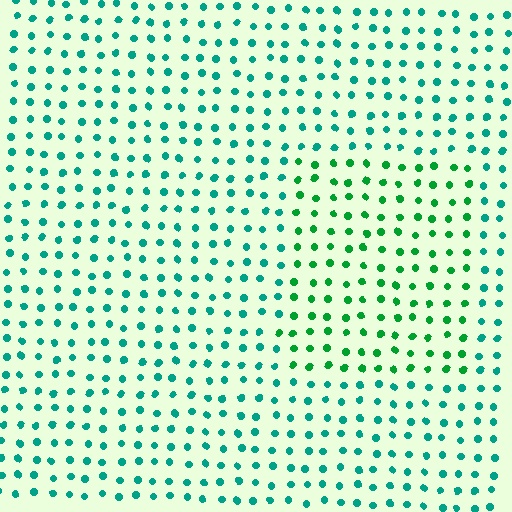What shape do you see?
I see a rectangle.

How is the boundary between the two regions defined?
The boundary is defined purely by a slight shift in hue (about 34 degrees). Spacing, size, and orientation are identical on both sides.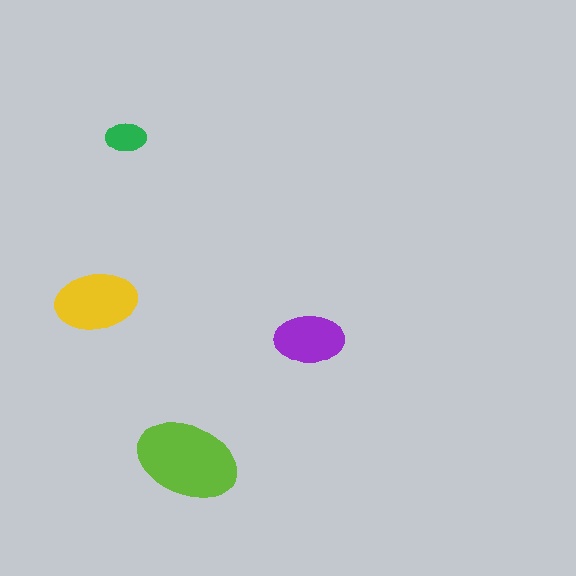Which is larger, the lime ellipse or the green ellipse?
The lime one.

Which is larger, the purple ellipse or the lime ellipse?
The lime one.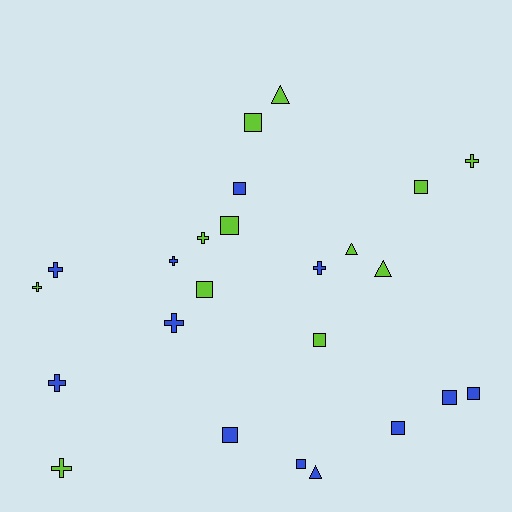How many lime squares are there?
There are 5 lime squares.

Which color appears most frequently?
Lime, with 12 objects.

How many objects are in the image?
There are 24 objects.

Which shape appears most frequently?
Square, with 11 objects.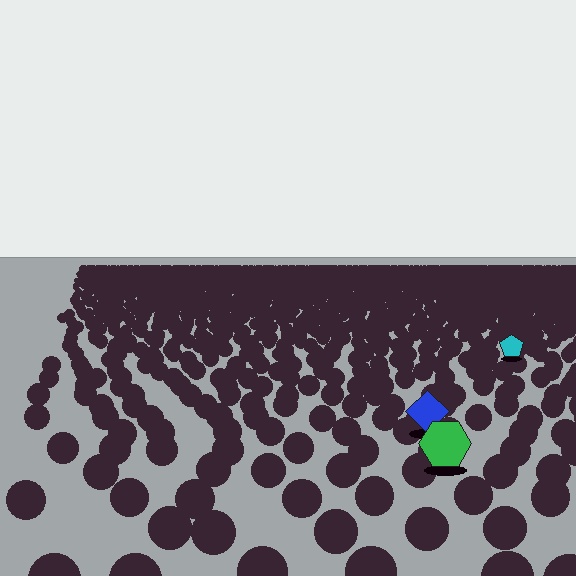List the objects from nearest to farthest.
From nearest to farthest: the green hexagon, the blue diamond, the cyan pentagon.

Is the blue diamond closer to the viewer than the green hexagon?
No. The green hexagon is closer — you can tell from the texture gradient: the ground texture is coarser near it.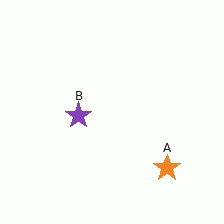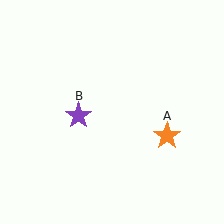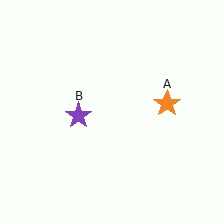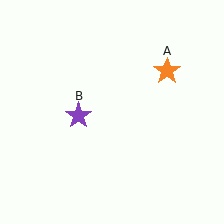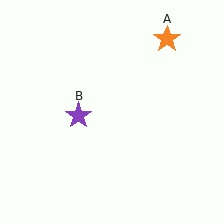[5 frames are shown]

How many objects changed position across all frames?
1 object changed position: orange star (object A).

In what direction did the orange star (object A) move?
The orange star (object A) moved up.